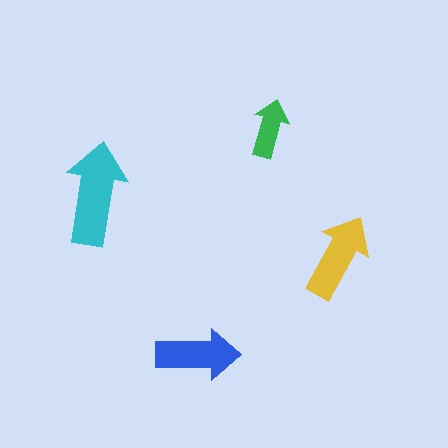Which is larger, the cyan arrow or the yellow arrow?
The cyan one.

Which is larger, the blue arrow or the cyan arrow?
The cyan one.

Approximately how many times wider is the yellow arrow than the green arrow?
About 1.5 times wider.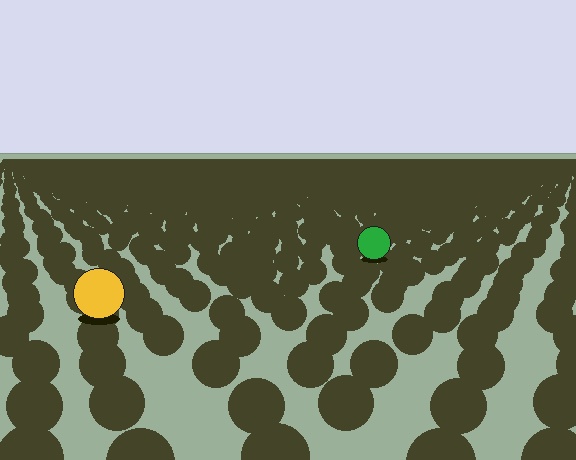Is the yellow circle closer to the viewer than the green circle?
Yes. The yellow circle is closer — you can tell from the texture gradient: the ground texture is coarser near it.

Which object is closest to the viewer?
The yellow circle is closest. The texture marks near it are larger and more spread out.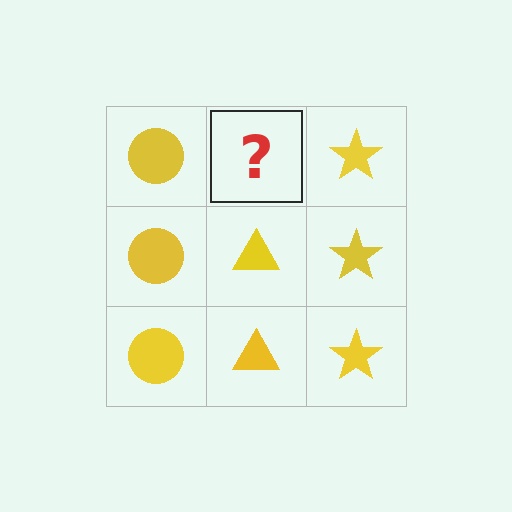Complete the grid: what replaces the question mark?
The question mark should be replaced with a yellow triangle.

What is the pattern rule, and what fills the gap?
The rule is that each column has a consistent shape. The gap should be filled with a yellow triangle.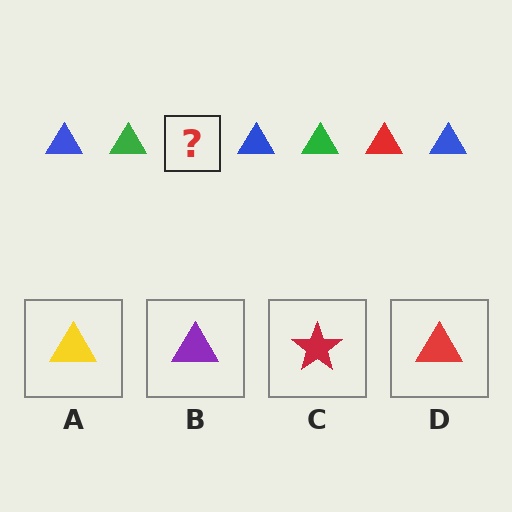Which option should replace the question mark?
Option D.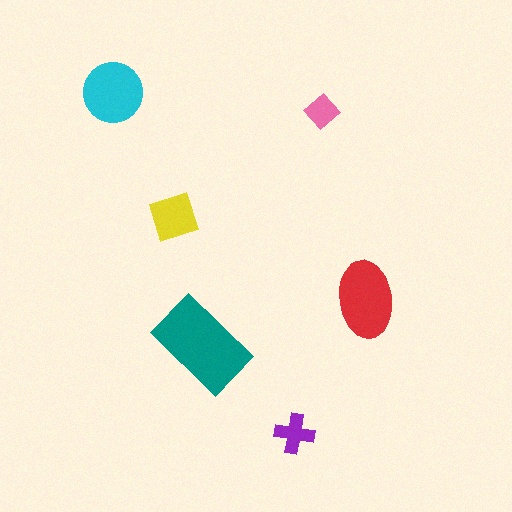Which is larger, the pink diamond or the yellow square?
The yellow square.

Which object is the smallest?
The pink diamond.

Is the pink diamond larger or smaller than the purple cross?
Smaller.